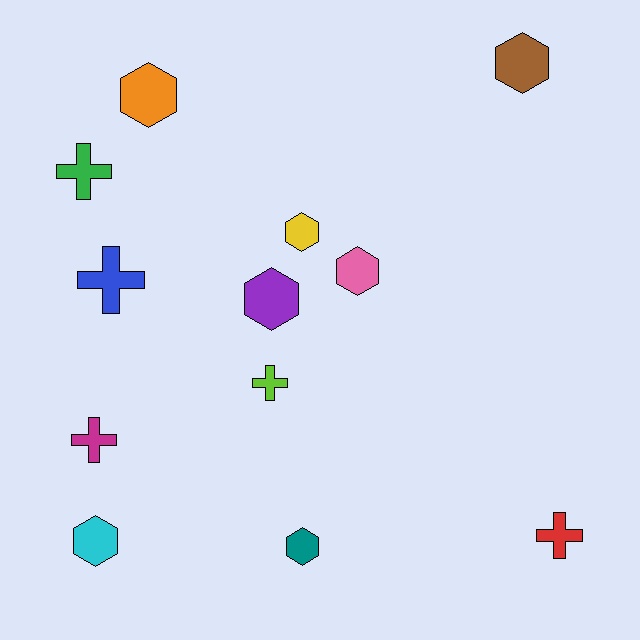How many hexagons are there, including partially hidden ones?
There are 7 hexagons.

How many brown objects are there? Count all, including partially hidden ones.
There is 1 brown object.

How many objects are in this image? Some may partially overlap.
There are 12 objects.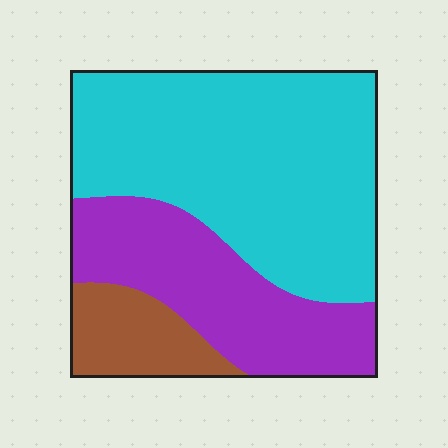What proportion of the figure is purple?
Purple covers about 30% of the figure.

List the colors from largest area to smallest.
From largest to smallest: cyan, purple, brown.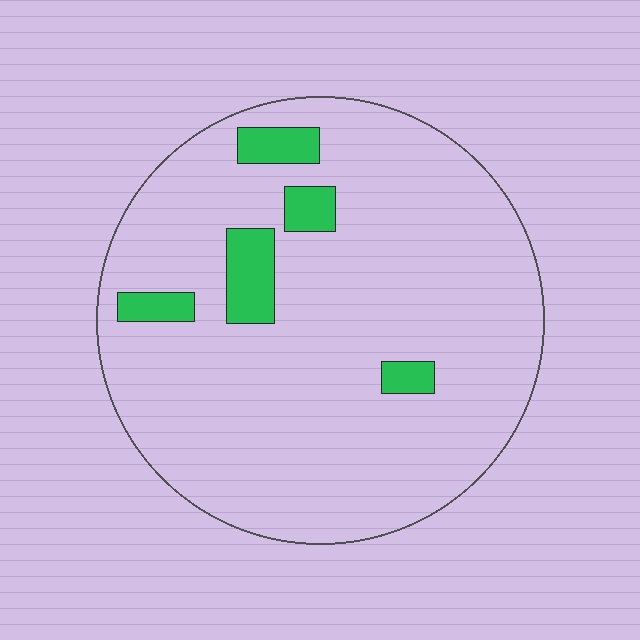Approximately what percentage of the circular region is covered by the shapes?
Approximately 10%.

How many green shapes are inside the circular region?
5.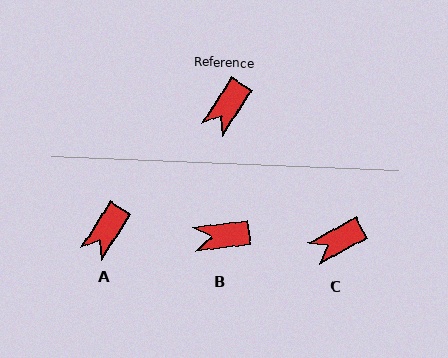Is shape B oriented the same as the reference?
No, it is off by about 50 degrees.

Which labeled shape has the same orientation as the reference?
A.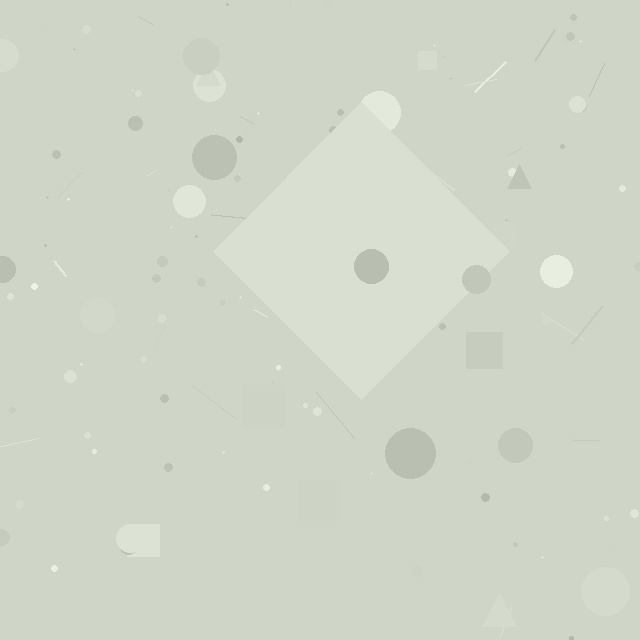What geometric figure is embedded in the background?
A diamond is embedded in the background.